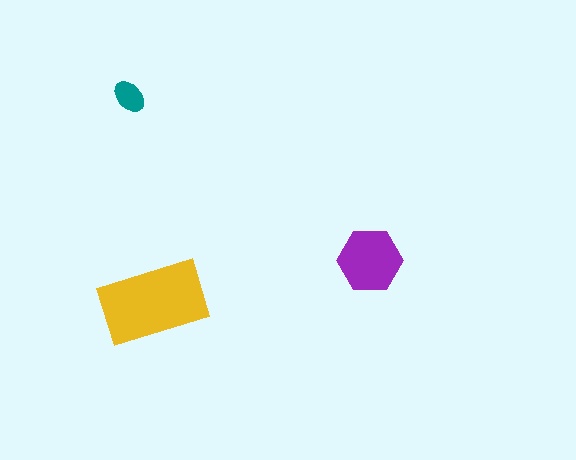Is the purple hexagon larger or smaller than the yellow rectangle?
Smaller.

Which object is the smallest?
The teal ellipse.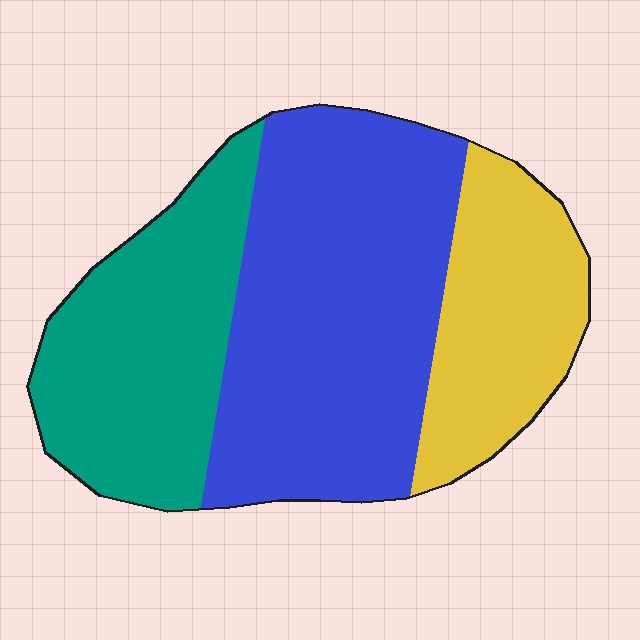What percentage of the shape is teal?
Teal covers 30% of the shape.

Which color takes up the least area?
Yellow, at roughly 25%.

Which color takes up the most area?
Blue, at roughly 45%.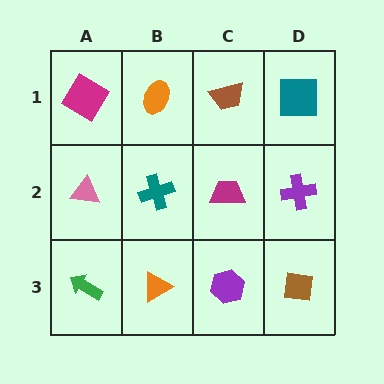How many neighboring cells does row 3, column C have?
3.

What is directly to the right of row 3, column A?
An orange triangle.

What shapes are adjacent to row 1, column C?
A magenta trapezoid (row 2, column C), an orange ellipse (row 1, column B), a teal square (row 1, column D).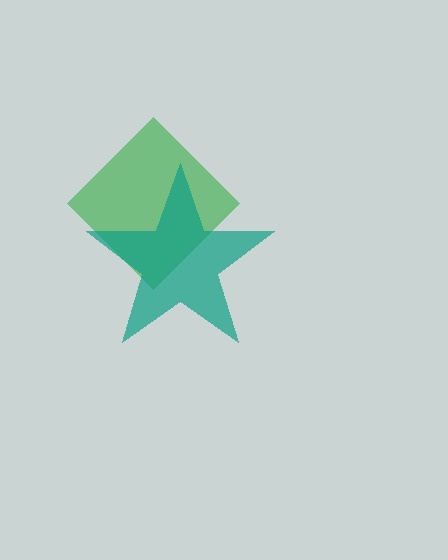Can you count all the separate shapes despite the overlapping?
Yes, there are 2 separate shapes.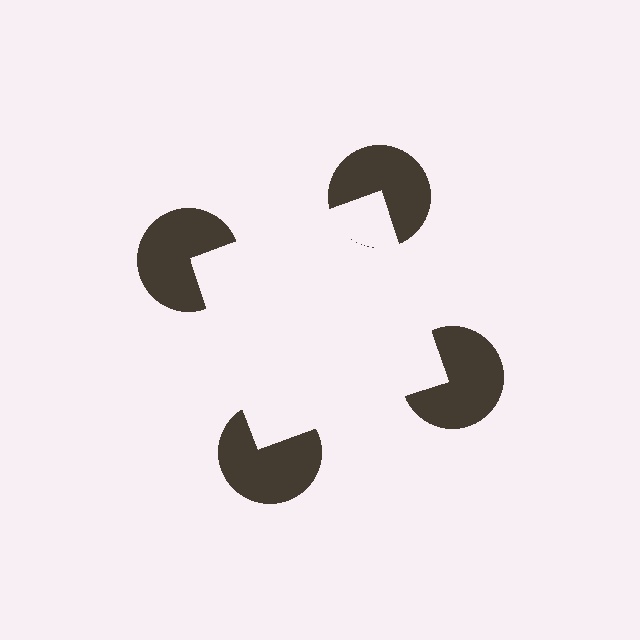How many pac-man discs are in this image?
There are 4 — one at each vertex of the illusory square.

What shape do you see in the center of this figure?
An illusory square — its edges are inferred from the aligned wedge cuts in the pac-man discs, not physically drawn.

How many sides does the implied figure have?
4 sides.